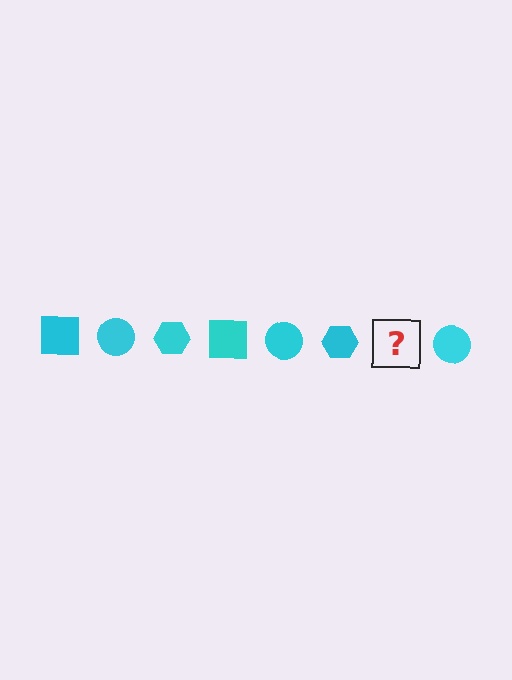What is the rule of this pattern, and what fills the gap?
The rule is that the pattern cycles through square, circle, hexagon shapes in cyan. The gap should be filled with a cyan square.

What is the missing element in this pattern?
The missing element is a cyan square.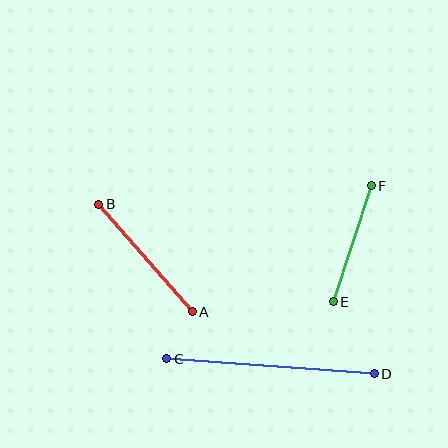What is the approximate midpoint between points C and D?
The midpoint is at approximately (271, 366) pixels.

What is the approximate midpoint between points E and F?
The midpoint is at approximately (352, 244) pixels.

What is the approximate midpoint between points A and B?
The midpoint is at approximately (146, 258) pixels.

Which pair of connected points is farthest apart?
Points C and D are farthest apart.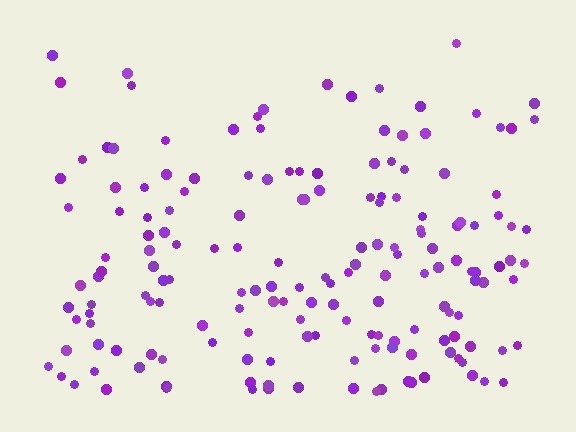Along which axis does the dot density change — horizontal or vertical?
Vertical.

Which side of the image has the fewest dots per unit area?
The top.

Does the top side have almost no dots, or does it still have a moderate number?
Still a moderate number, just noticeably fewer than the bottom.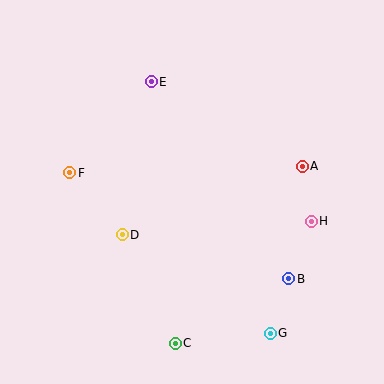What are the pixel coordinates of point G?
Point G is at (270, 333).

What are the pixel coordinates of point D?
Point D is at (122, 235).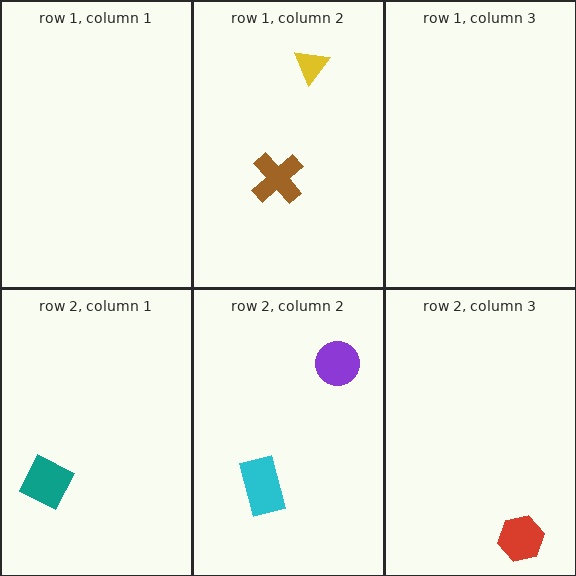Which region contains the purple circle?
The row 2, column 2 region.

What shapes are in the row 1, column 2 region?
The yellow triangle, the brown cross.